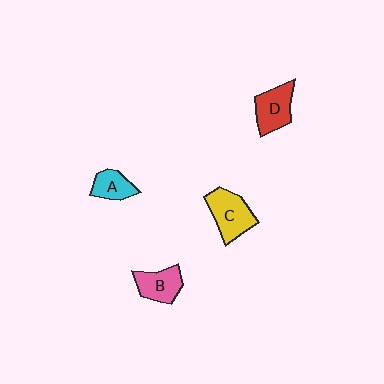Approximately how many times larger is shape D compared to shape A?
Approximately 1.4 times.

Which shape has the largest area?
Shape C (yellow).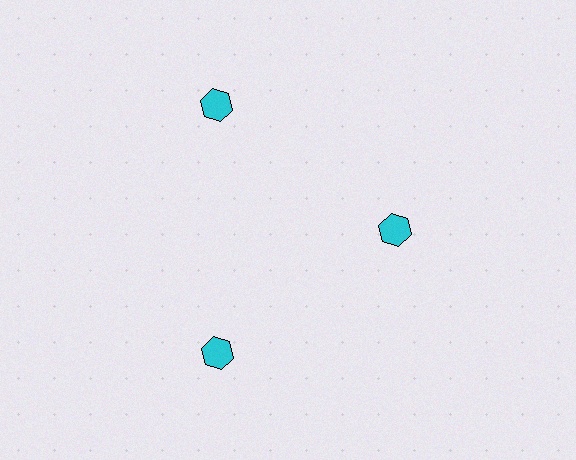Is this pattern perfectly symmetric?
No. The 3 cyan hexagons are arranged in a ring, but one element near the 3 o'clock position is pulled inward toward the center, breaking the 3-fold rotational symmetry.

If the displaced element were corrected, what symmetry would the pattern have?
It would have 3-fold rotational symmetry — the pattern would map onto itself every 120 degrees.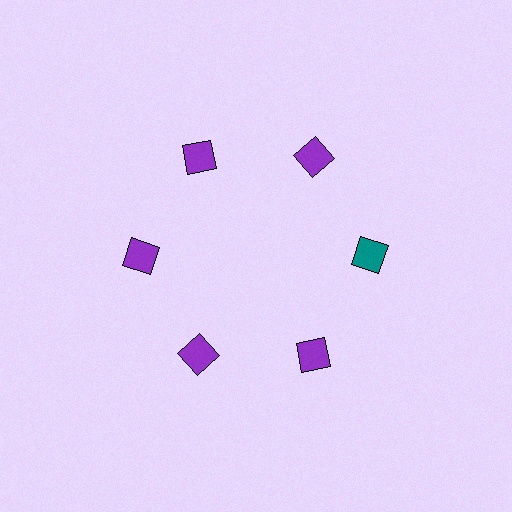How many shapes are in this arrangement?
There are 6 shapes arranged in a ring pattern.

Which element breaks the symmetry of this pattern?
The teal square at roughly the 3 o'clock position breaks the symmetry. All other shapes are purple squares.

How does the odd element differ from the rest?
It has a different color: teal instead of purple.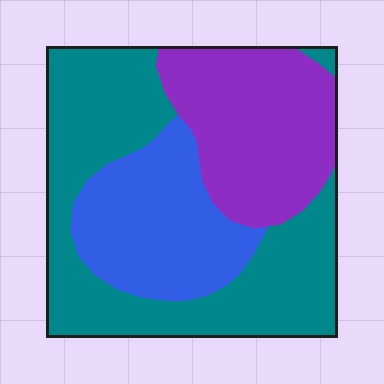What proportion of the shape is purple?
Purple covers roughly 30% of the shape.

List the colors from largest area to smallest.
From largest to smallest: teal, purple, blue.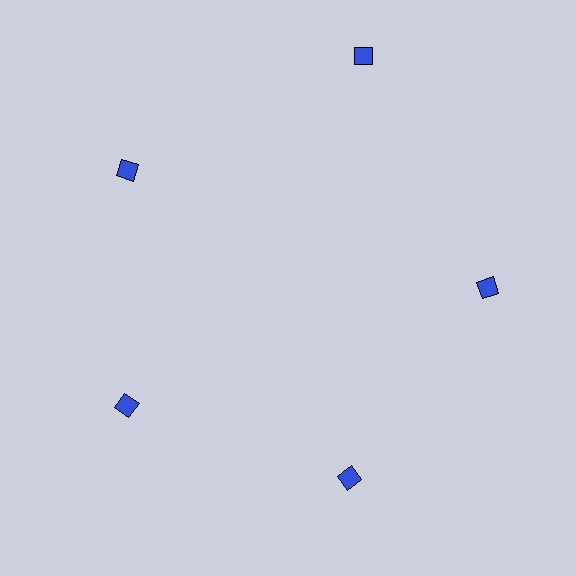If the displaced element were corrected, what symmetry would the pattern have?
It would have 5-fold rotational symmetry — the pattern would map onto itself every 72 degrees.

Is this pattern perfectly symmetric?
No. The 5 blue diamonds are arranged in a ring, but one element near the 1 o'clock position is pushed outward from the center, breaking the 5-fold rotational symmetry.